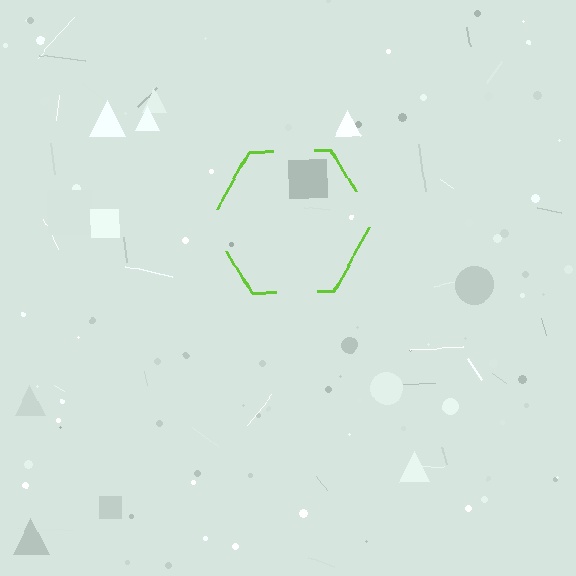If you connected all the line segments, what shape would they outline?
They would outline a hexagon.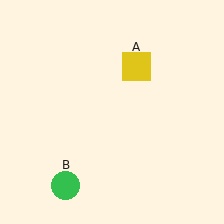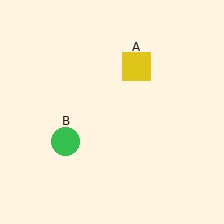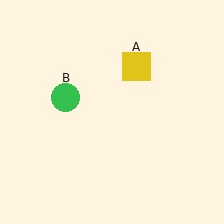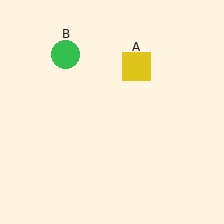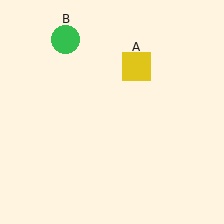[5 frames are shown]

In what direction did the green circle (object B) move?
The green circle (object B) moved up.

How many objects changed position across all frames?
1 object changed position: green circle (object B).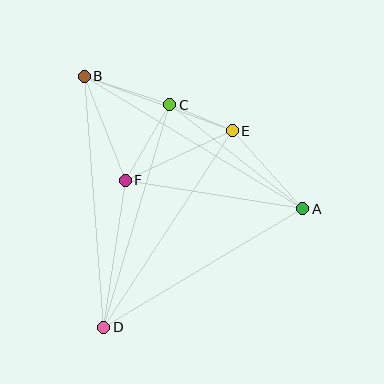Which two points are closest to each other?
Points C and E are closest to each other.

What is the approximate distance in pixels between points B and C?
The distance between B and C is approximately 90 pixels.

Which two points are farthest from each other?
Points A and B are farthest from each other.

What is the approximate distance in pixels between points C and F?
The distance between C and F is approximately 87 pixels.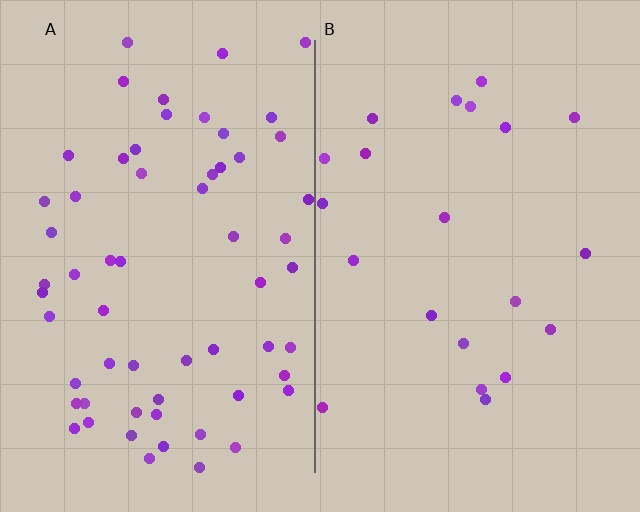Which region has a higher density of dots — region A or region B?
A (the left).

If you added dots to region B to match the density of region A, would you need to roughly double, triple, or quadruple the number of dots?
Approximately triple.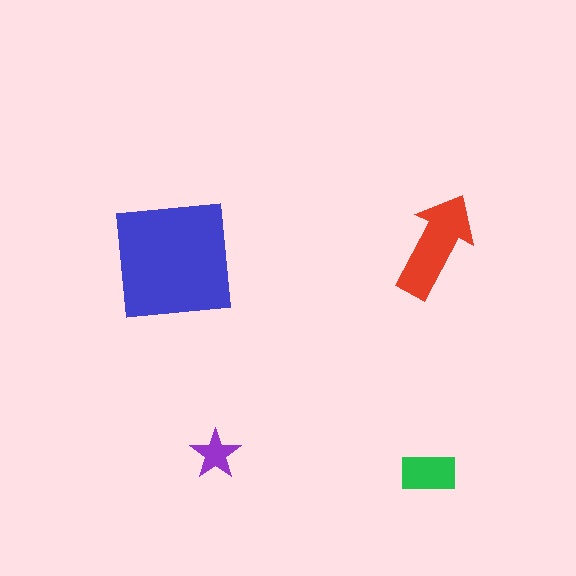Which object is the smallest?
The purple star.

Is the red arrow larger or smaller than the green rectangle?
Larger.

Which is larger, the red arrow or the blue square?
The blue square.